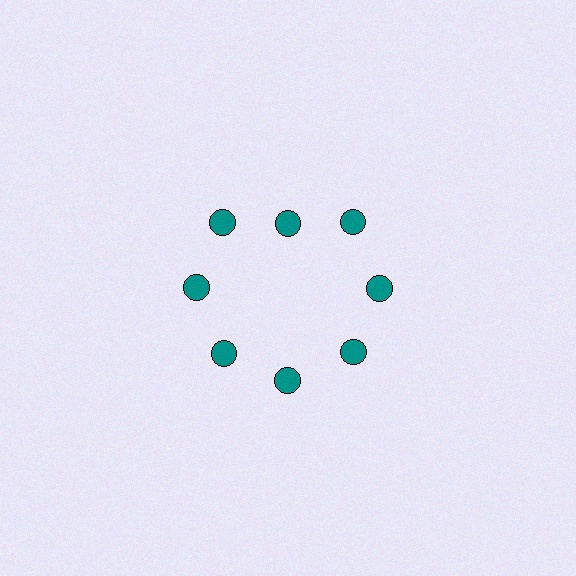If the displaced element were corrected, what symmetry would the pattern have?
It would have 8-fold rotational symmetry — the pattern would map onto itself every 45 degrees.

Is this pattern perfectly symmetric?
No. The 8 teal circles are arranged in a ring, but one element near the 12 o'clock position is pulled inward toward the center, breaking the 8-fold rotational symmetry.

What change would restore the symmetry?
The symmetry would be restored by moving it outward, back onto the ring so that all 8 circles sit at equal angles and equal distance from the center.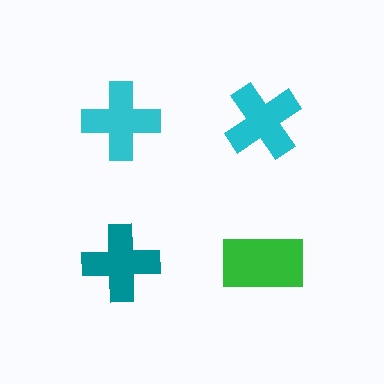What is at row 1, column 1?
A cyan cross.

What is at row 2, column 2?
A green rectangle.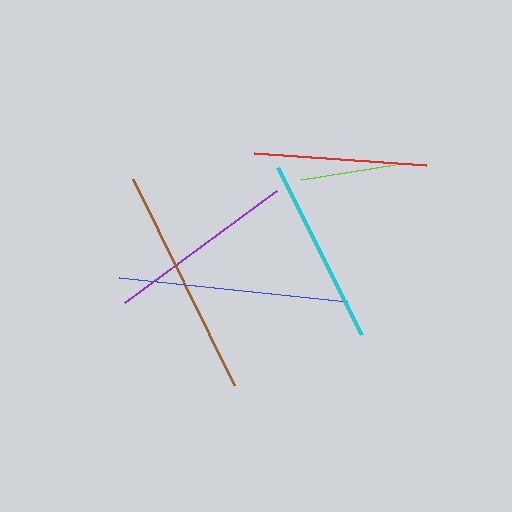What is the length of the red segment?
The red segment is approximately 173 pixels long.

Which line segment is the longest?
The brown line is the longest at approximately 230 pixels.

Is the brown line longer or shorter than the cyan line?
The brown line is longer than the cyan line.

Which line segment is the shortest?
The lime line is the shortest at approximately 96 pixels.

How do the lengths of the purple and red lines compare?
The purple and red lines are approximately the same length.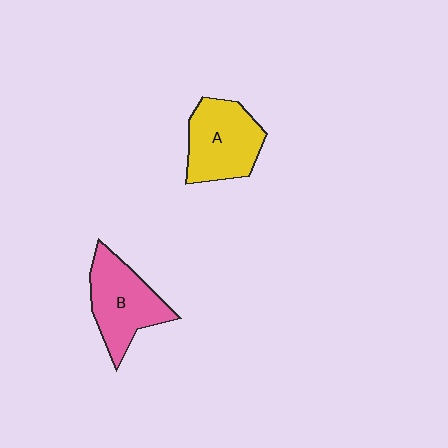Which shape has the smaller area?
Shape B (pink).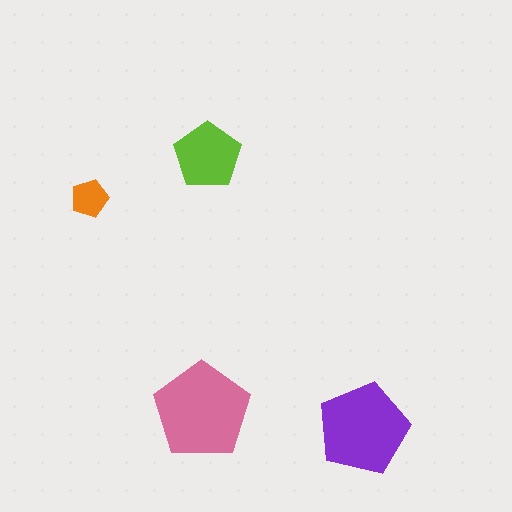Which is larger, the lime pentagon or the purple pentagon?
The purple one.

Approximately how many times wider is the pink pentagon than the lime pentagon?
About 1.5 times wider.